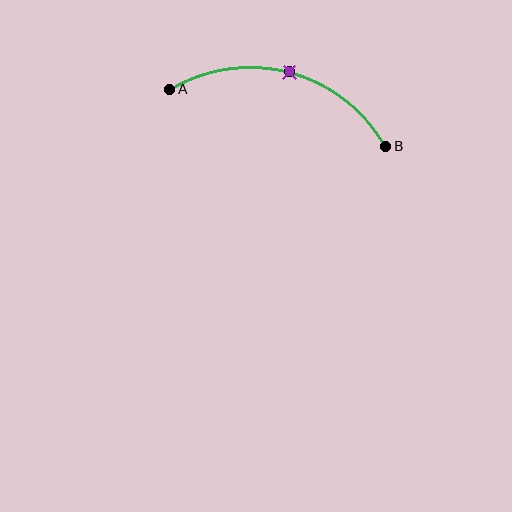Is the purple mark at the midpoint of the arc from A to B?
Yes. The purple mark lies on the arc at equal arc-length from both A and B — it is the arc midpoint.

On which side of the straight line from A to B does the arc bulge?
The arc bulges above the straight line connecting A and B.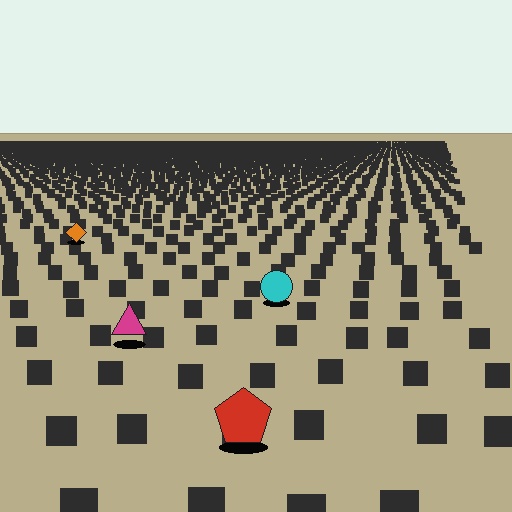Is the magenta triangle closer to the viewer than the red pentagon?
No. The red pentagon is closer — you can tell from the texture gradient: the ground texture is coarser near it.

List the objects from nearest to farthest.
From nearest to farthest: the red pentagon, the magenta triangle, the cyan circle, the orange diamond.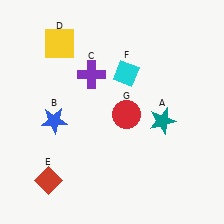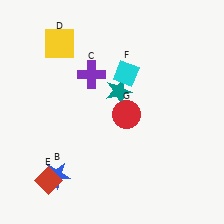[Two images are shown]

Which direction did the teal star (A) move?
The teal star (A) moved left.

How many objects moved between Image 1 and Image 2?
2 objects moved between the two images.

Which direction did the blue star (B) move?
The blue star (B) moved down.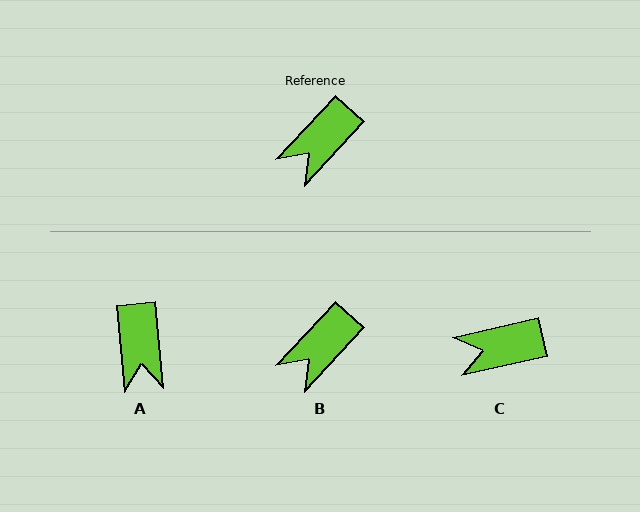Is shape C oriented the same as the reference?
No, it is off by about 35 degrees.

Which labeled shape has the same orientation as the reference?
B.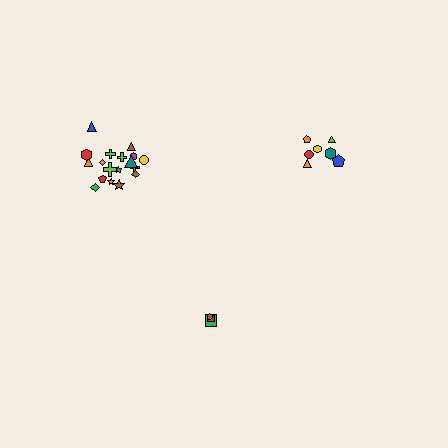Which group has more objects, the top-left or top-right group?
The top-left group.